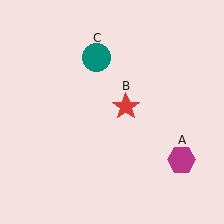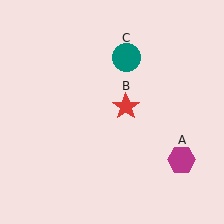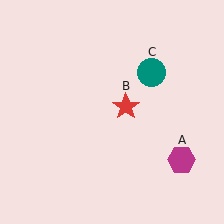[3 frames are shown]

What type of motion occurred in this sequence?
The teal circle (object C) rotated clockwise around the center of the scene.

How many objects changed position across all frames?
1 object changed position: teal circle (object C).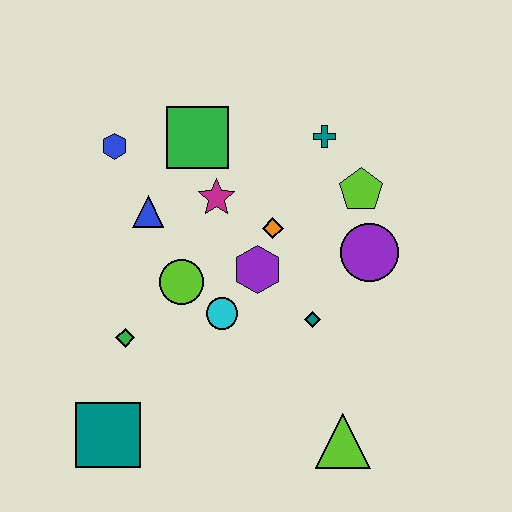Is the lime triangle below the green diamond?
Yes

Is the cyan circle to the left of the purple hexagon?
Yes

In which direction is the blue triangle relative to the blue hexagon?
The blue triangle is below the blue hexagon.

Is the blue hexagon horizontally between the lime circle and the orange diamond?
No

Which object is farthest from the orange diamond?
The teal square is farthest from the orange diamond.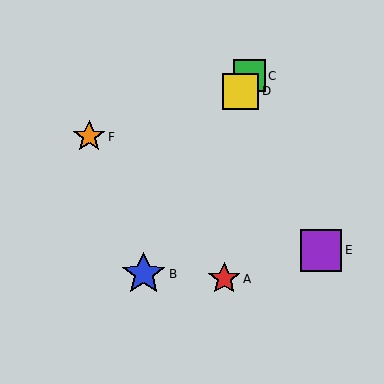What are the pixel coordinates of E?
Object E is at (321, 250).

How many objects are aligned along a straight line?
3 objects (B, C, D) are aligned along a straight line.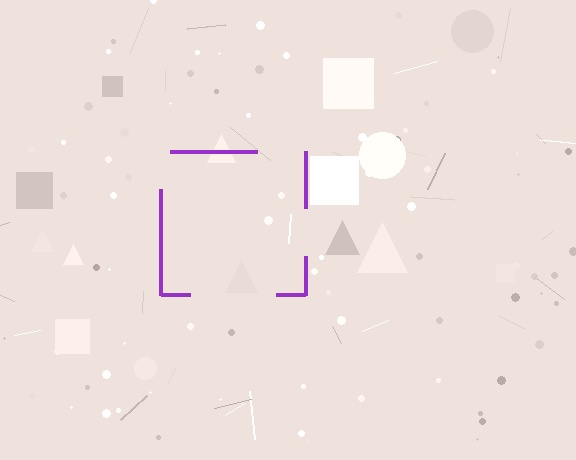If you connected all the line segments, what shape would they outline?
They would outline a square.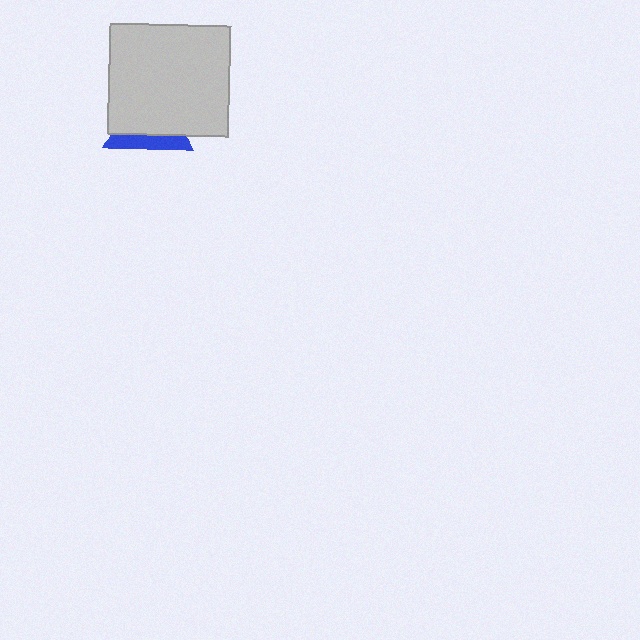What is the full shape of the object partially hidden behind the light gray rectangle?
The partially hidden object is a blue triangle.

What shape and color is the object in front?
The object in front is a light gray rectangle.